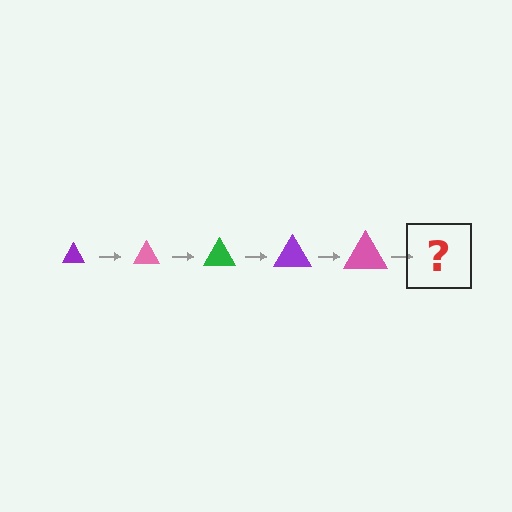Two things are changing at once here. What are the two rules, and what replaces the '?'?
The two rules are that the triangle grows larger each step and the color cycles through purple, pink, and green. The '?' should be a green triangle, larger than the previous one.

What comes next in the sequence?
The next element should be a green triangle, larger than the previous one.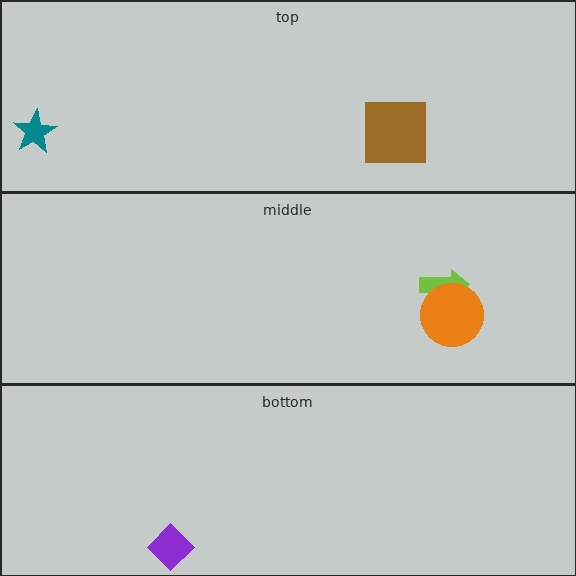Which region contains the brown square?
The top region.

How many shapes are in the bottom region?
1.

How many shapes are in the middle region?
2.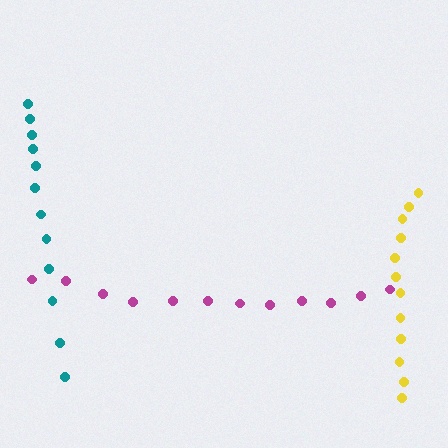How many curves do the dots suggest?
There are 3 distinct paths.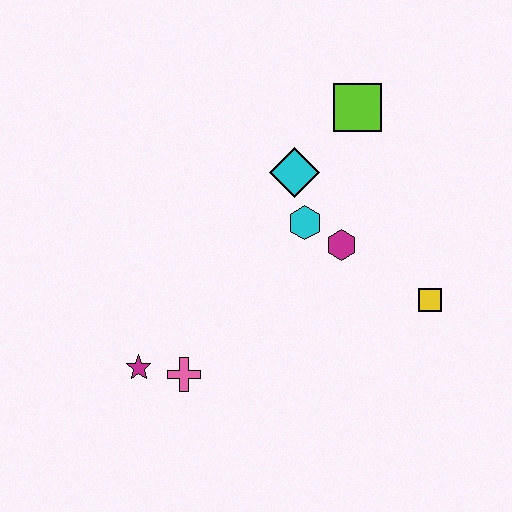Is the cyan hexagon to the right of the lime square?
No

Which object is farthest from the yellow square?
The magenta star is farthest from the yellow square.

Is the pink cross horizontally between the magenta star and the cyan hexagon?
Yes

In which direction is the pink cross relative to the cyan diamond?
The pink cross is below the cyan diamond.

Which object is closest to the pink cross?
The magenta star is closest to the pink cross.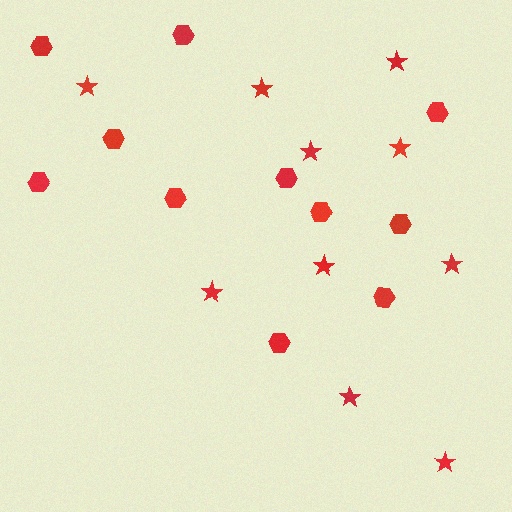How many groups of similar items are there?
There are 2 groups: one group of hexagons (11) and one group of stars (10).